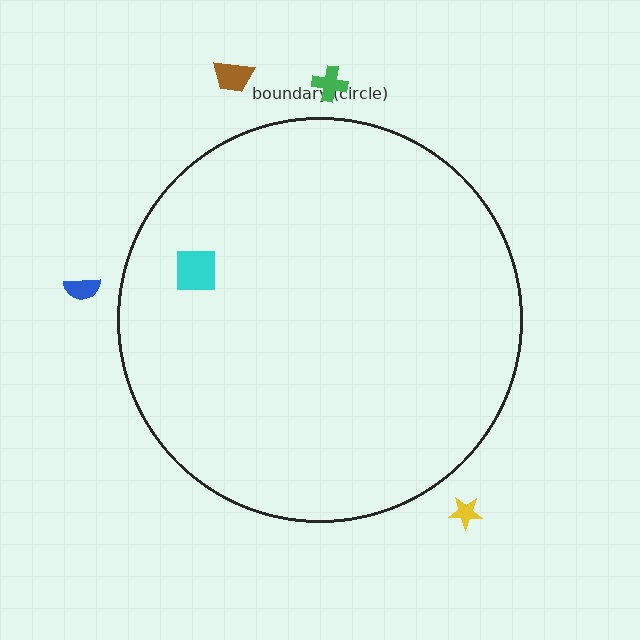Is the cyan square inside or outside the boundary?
Inside.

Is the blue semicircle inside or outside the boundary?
Outside.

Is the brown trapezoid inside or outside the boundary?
Outside.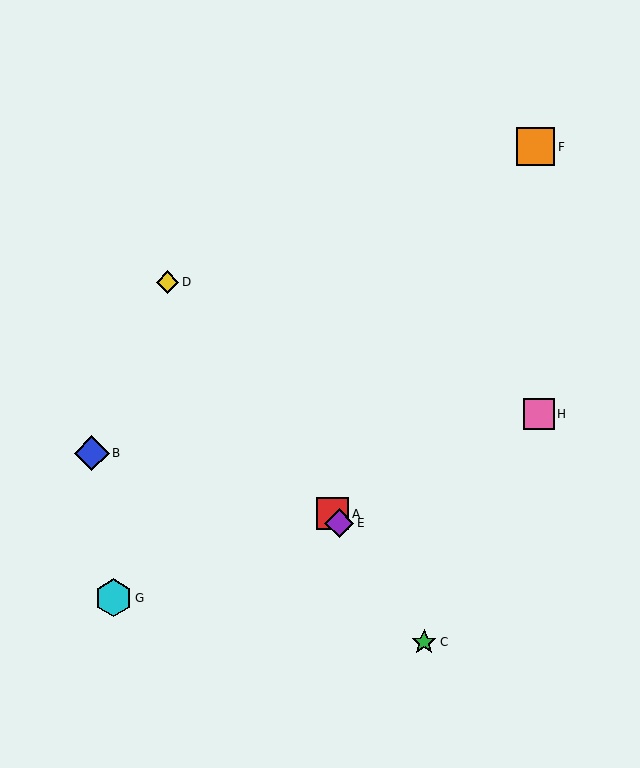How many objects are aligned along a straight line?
4 objects (A, C, D, E) are aligned along a straight line.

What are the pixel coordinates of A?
Object A is at (332, 514).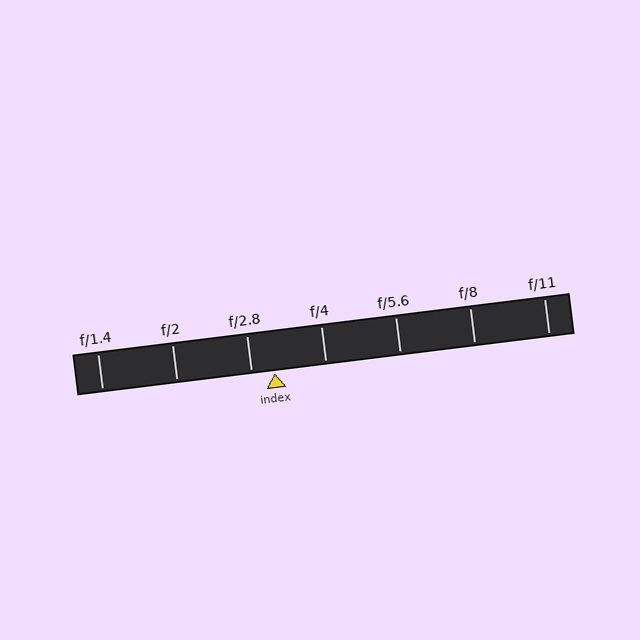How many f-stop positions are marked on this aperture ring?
There are 7 f-stop positions marked.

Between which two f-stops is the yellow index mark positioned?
The index mark is between f/2.8 and f/4.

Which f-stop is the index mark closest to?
The index mark is closest to f/2.8.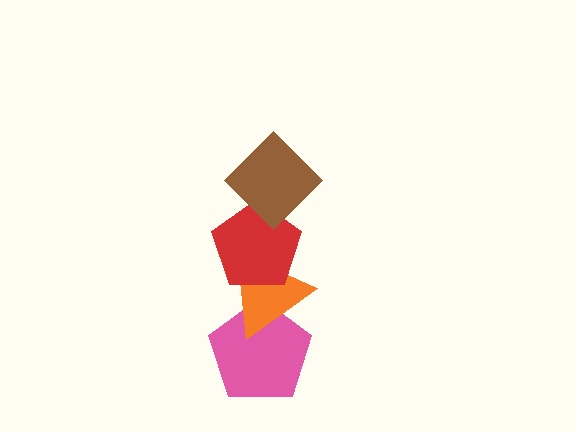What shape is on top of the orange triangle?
The red pentagon is on top of the orange triangle.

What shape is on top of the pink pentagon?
The orange triangle is on top of the pink pentagon.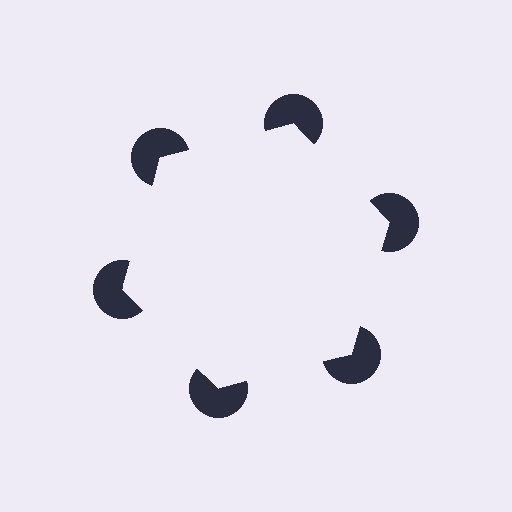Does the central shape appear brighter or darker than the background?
It typically appears slightly brighter than the background, even though no actual brightness change is drawn.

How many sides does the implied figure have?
6 sides.